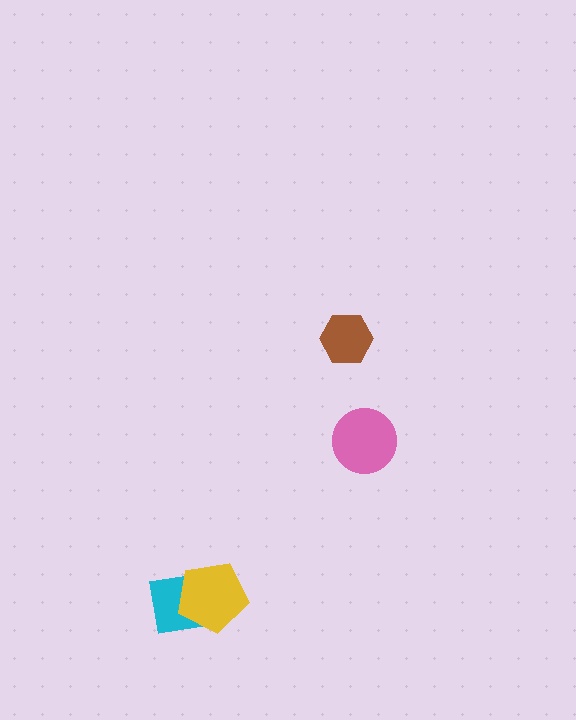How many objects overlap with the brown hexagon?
0 objects overlap with the brown hexagon.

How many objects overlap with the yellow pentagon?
1 object overlaps with the yellow pentagon.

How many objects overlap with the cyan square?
1 object overlaps with the cyan square.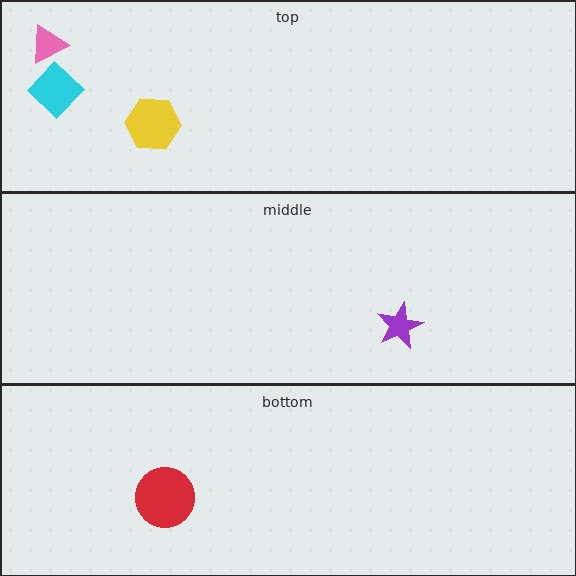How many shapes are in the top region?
3.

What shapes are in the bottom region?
The red circle.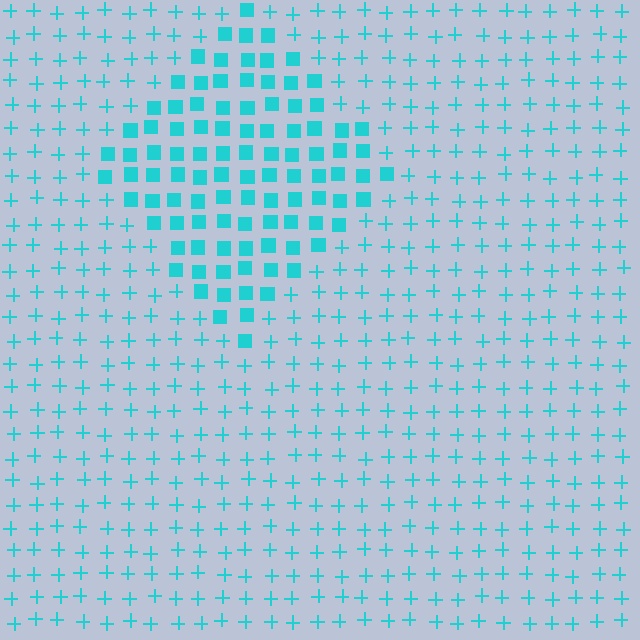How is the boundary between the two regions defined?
The boundary is defined by a change in element shape: squares inside vs. plus signs outside. All elements share the same color and spacing.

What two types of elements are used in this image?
The image uses squares inside the diamond region and plus signs outside it.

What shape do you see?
I see a diamond.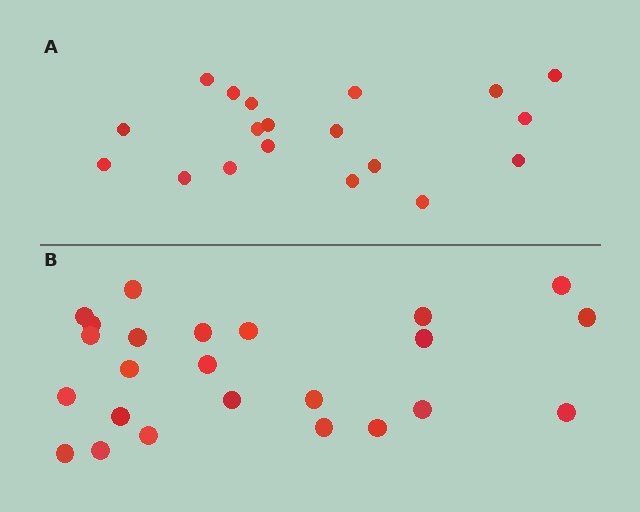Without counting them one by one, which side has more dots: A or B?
Region B (the bottom region) has more dots.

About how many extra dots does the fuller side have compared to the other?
Region B has about 5 more dots than region A.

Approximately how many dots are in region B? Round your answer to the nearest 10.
About 20 dots. (The exact count is 24, which rounds to 20.)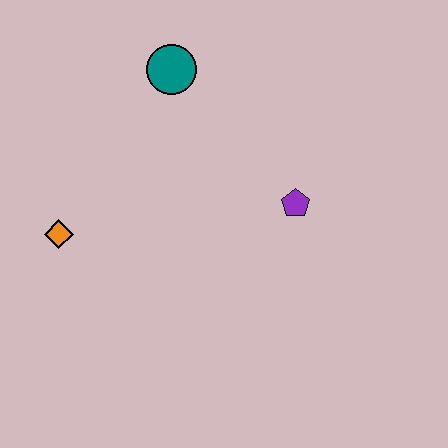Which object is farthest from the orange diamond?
The purple pentagon is farthest from the orange diamond.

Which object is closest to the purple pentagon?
The teal circle is closest to the purple pentagon.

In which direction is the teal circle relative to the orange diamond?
The teal circle is above the orange diamond.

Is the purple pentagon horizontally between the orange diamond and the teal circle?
No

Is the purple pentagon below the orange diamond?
No